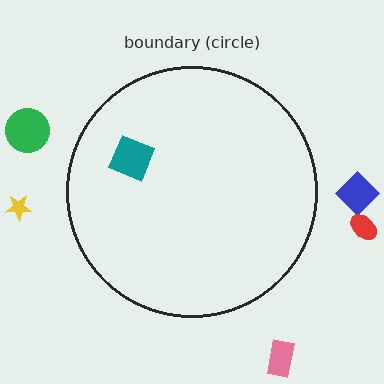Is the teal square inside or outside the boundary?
Inside.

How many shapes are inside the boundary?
1 inside, 5 outside.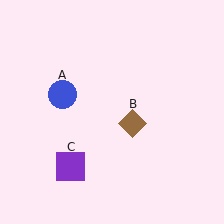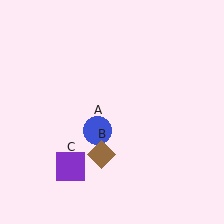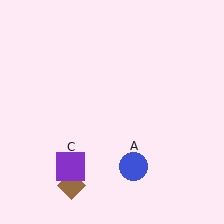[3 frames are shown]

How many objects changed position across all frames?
2 objects changed position: blue circle (object A), brown diamond (object B).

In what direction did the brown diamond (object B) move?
The brown diamond (object B) moved down and to the left.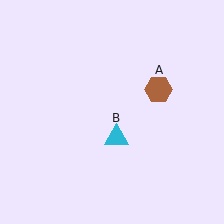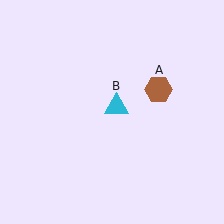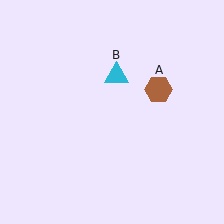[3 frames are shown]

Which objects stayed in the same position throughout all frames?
Brown hexagon (object A) remained stationary.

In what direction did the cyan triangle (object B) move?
The cyan triangle (object B) moved up.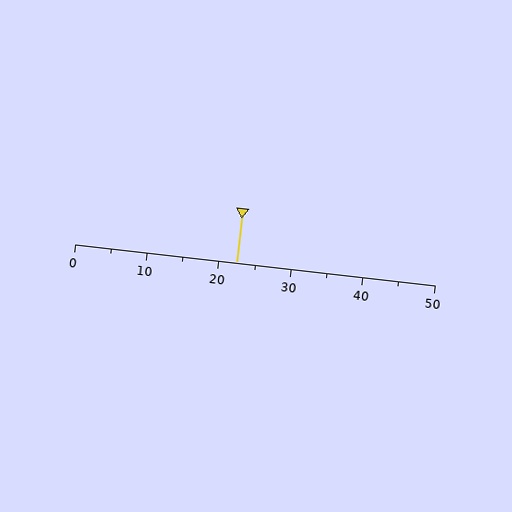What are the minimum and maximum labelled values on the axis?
The axis runs from 0 to 50.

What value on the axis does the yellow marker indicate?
The marker indicates approximately 22.5.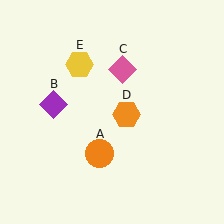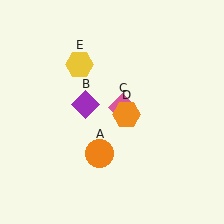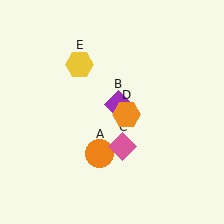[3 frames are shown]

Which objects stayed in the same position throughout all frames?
Orange circle (object A) and orange hexagon (object D) and yellow hexagon (object E) remained stationary.